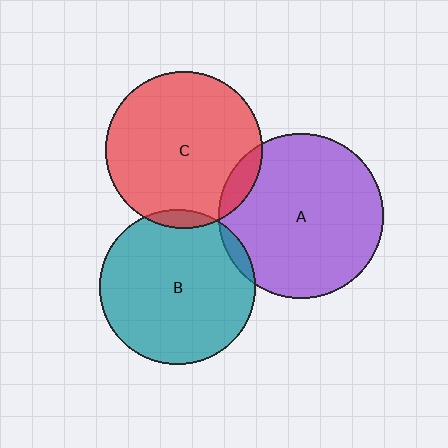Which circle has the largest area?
Circle A (purple).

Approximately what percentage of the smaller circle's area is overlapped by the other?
Approximately 5%.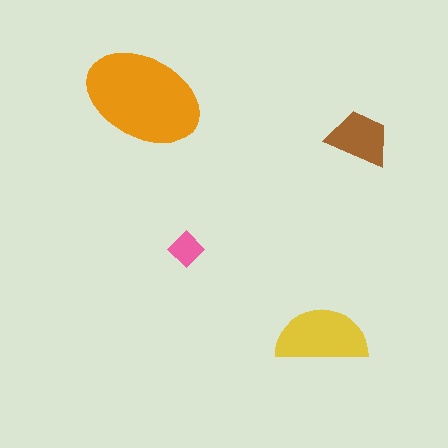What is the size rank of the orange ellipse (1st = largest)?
1st.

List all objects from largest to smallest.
The orange ellipse, the yellow semicircle, the brown trapezoid, the pink diamond.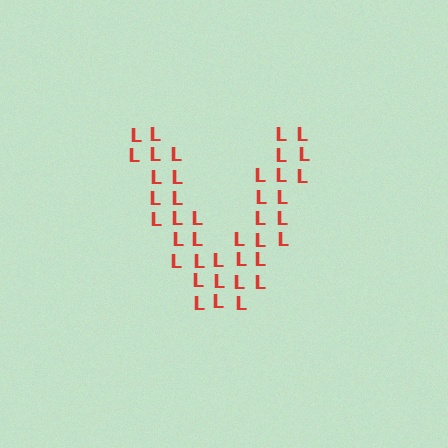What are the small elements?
The small elements are letter L's.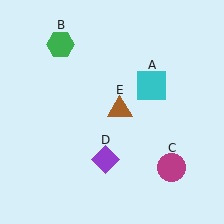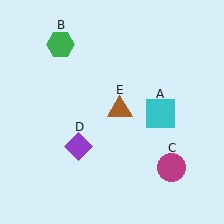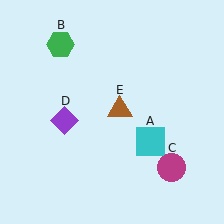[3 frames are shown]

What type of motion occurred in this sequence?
The cyan square (object A), purple diamond (object D) rotated clockwise around the center of the scene.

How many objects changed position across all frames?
2 objects changed position: cyan square (object A), purple diamond (object D).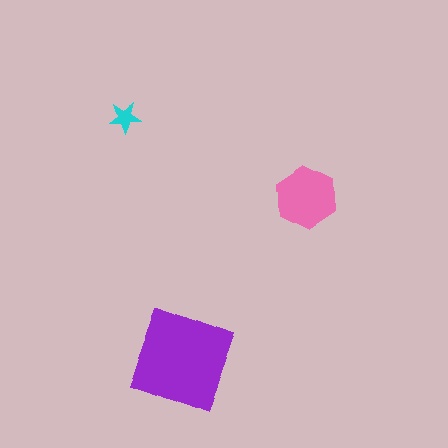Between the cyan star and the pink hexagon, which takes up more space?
The pink hexagon.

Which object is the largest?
The purple diamond.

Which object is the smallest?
The cyan star.